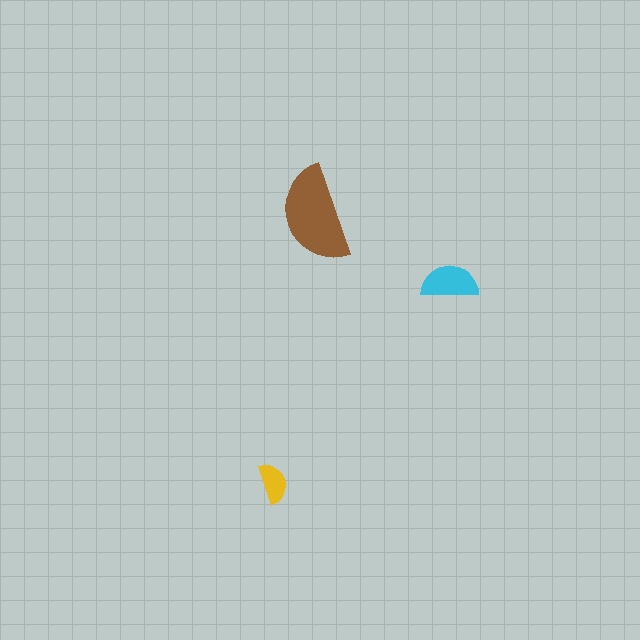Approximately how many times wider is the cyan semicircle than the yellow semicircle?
About 1.5 times wider.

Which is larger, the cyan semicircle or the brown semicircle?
The brown one.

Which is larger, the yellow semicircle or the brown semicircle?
The brown one.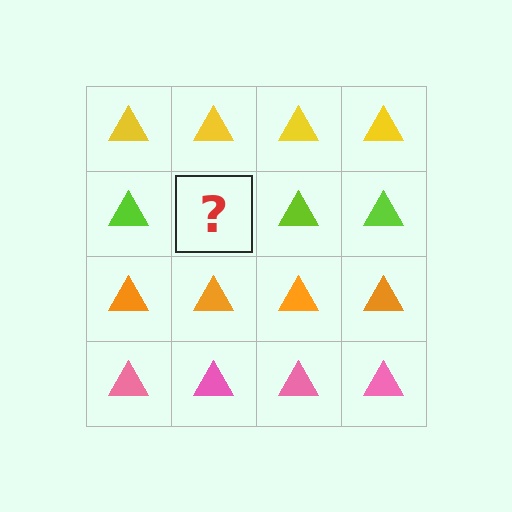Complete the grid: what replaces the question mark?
The question mark should be replaced with a lime triangle.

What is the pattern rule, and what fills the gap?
The rule is that each row has a consistent color. The gap should be filled with a lime triangle.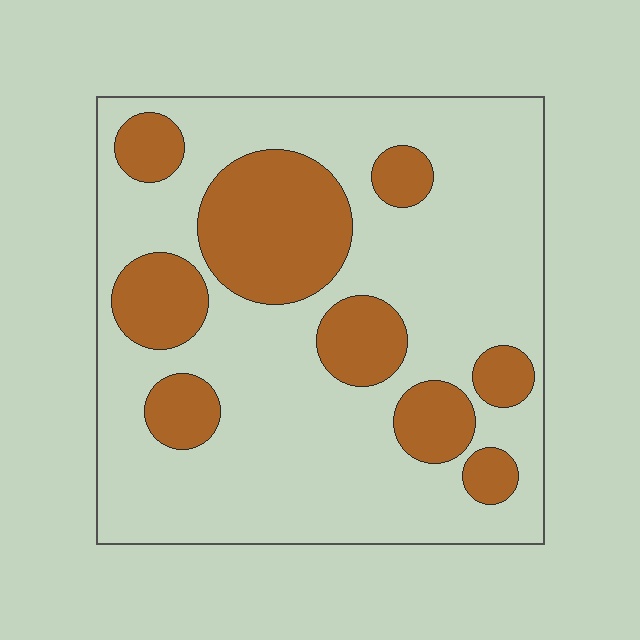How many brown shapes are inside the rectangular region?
9.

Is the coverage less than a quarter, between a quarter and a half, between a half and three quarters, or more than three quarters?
Between a quarter and a half.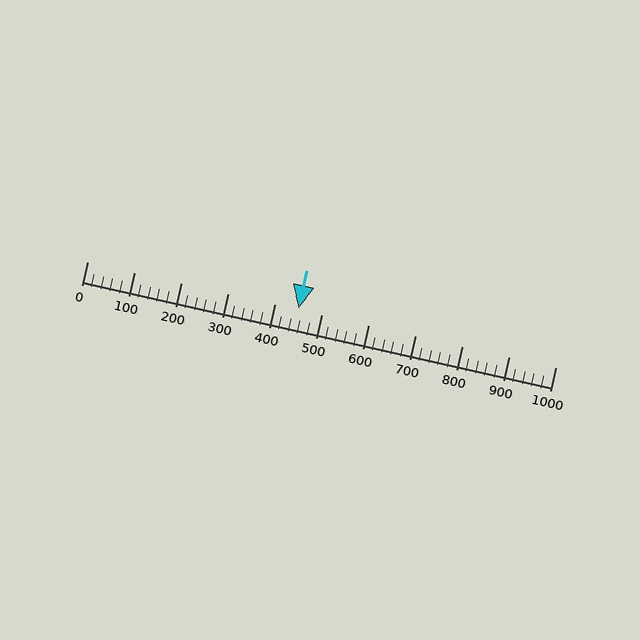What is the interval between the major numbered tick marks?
The major tick marks are spaced 100 units apart.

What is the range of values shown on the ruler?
The ruler shows values from 0 to 1000.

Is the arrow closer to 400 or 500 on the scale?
The arrow is closer to 500.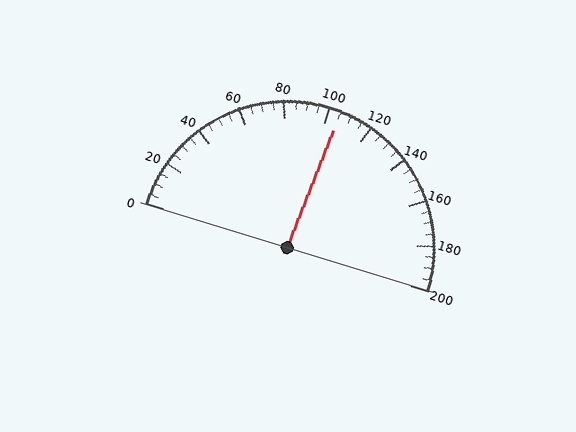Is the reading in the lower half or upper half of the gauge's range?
The reading is in the upper half of the range (0 to 200).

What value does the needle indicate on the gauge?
The needle indicates approximately 105.